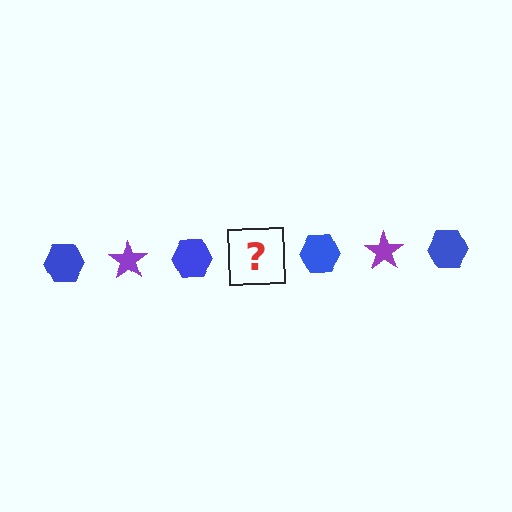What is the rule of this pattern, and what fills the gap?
The rule is that the pattern alternates between blue hexagon and purple star. The gap should be filled with a purple star.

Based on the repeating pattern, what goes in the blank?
The blank should be a purple star.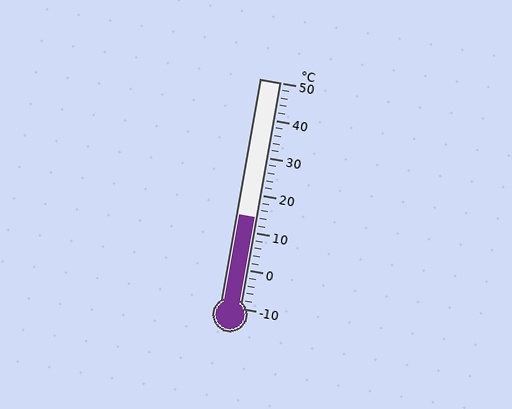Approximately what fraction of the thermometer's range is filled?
The thermometer is filled to approximately 40% of its range.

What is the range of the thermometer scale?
The thermometer scale ranges from -10°C to 50°C.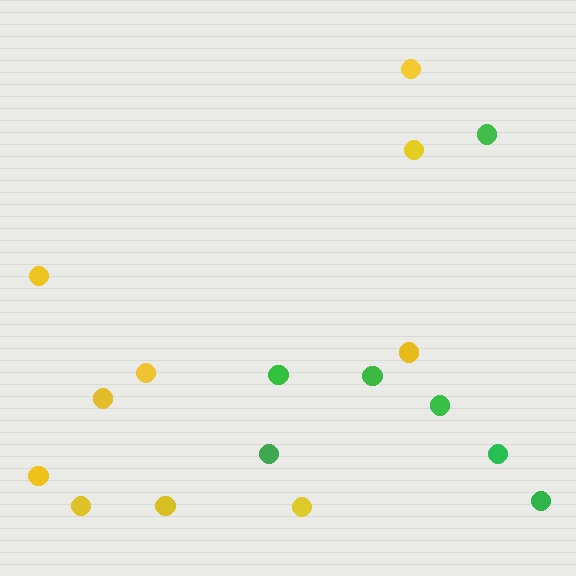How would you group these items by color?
There are 2 groups: one group of green circles (7) and one group of yellow circles (10).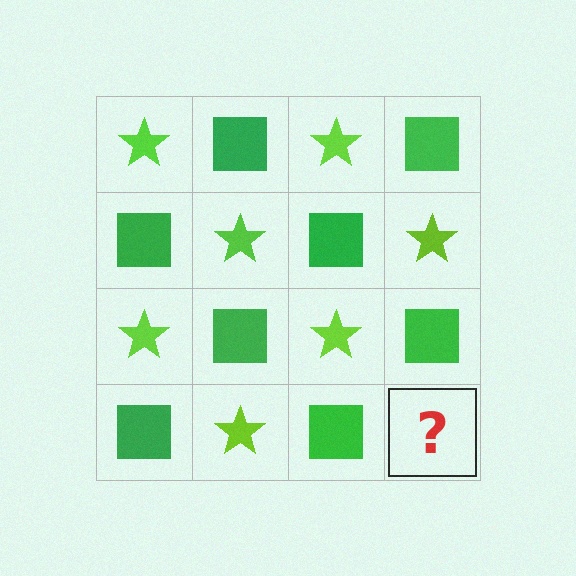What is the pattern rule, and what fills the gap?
The rule is that it alternates lime star and green square in a checkerboard pattern. The gap should be filled with a lime star.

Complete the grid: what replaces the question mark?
The question mark should be replaced with a lime star.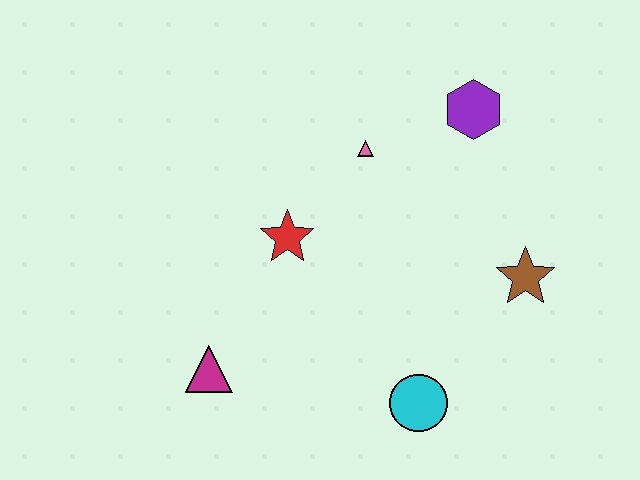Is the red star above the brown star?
Yes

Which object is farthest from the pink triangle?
The magenta triangle is farthest from the pink triangle.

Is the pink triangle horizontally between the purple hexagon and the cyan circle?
No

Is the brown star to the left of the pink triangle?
No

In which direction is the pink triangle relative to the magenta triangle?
The pink triangle is above the magenta triangle.